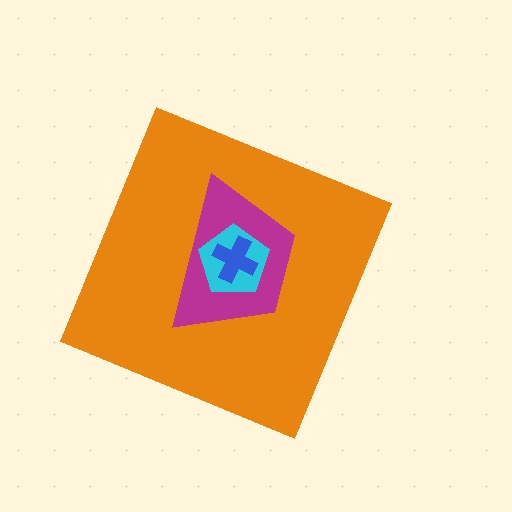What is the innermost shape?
The blue cross.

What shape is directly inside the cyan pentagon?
The blue cross.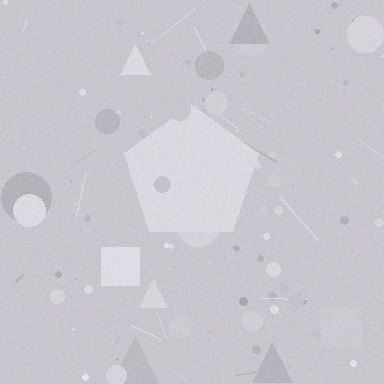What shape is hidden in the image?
A pentagon is hidden in the image.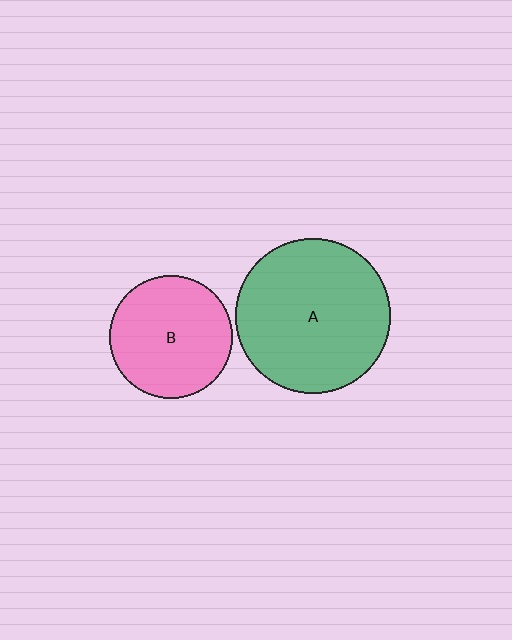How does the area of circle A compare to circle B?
Approximately 1.6 times.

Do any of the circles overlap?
No, none of the circles overlap.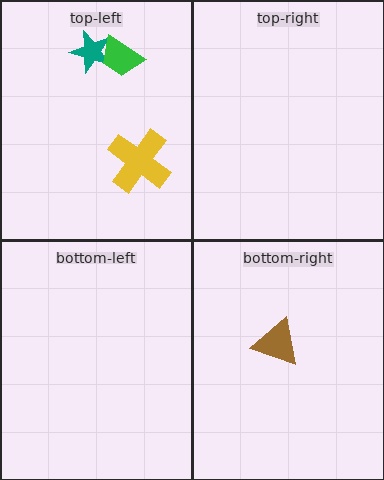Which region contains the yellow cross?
The top-left region.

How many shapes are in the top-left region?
3.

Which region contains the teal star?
The top-left region.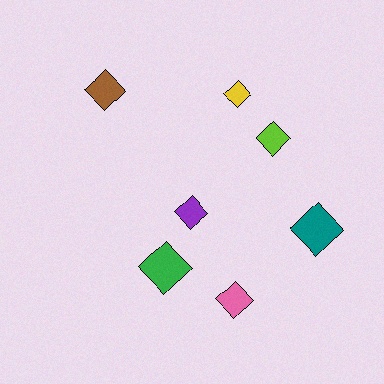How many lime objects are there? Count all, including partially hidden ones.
There is 1 lime object.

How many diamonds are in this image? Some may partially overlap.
There are 7 diamonds.